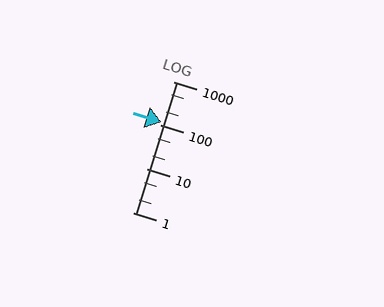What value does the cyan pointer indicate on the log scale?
The pointer indicates approximately 120.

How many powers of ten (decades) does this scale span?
The scale spans 3 decades, from 1 to 1000.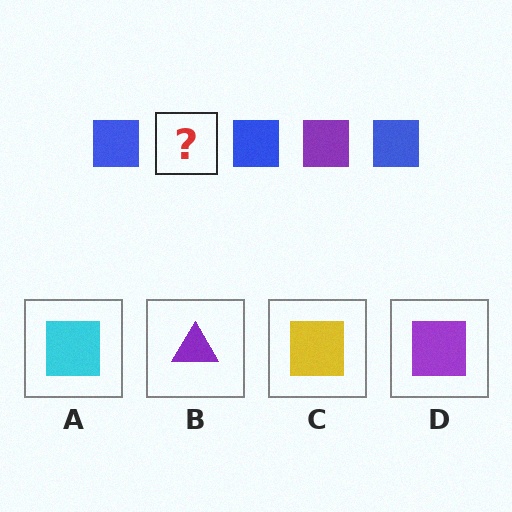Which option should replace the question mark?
Option D.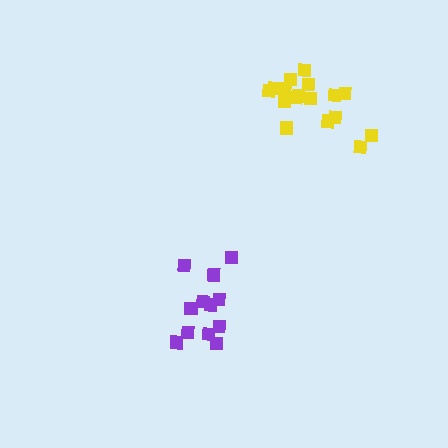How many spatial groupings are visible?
There are 2 spatial groupings.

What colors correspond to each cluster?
The clusters are colored: yellow, purple.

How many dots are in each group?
Group 1: 17 dots, Group 2: 12 dots (29 total).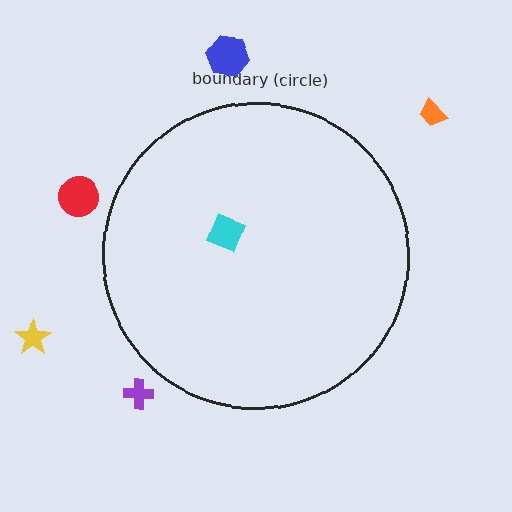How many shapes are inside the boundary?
1 inside, 5 outside.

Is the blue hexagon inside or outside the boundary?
Outside.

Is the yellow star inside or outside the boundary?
Outside.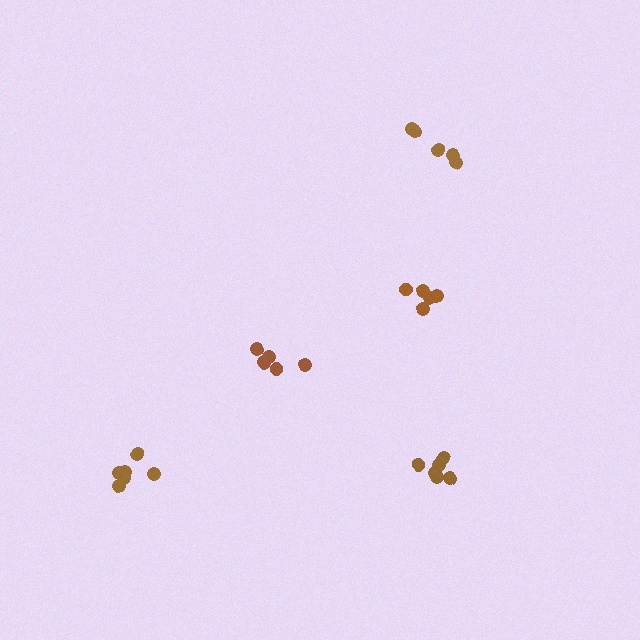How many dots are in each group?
Group 1: 5 dots, Group 2: 5 dots, Group 3: 7 dots, Group 4: 5 dots, Group 5: 6 dots (28 total).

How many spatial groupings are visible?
There are 5 spatial groupings.